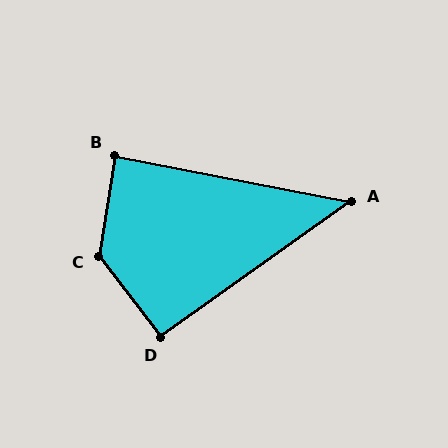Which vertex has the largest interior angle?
C, at approximately 133 degrees.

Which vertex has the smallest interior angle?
A, at approximately 47 degrees.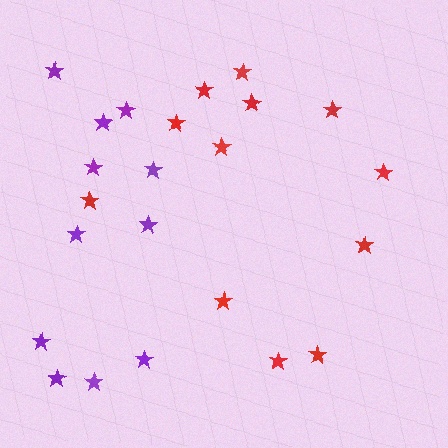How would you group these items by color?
There are 2 groups: one group of red stars (12) and one group of purple stars (11).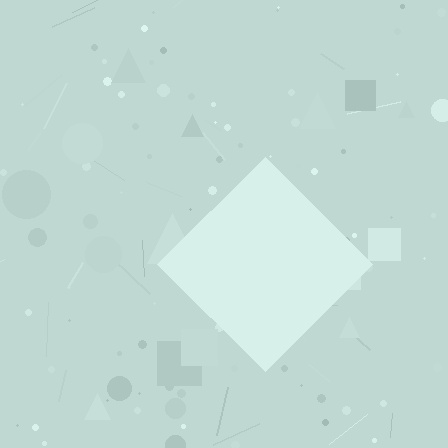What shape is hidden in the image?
A diamond is hidden in the image.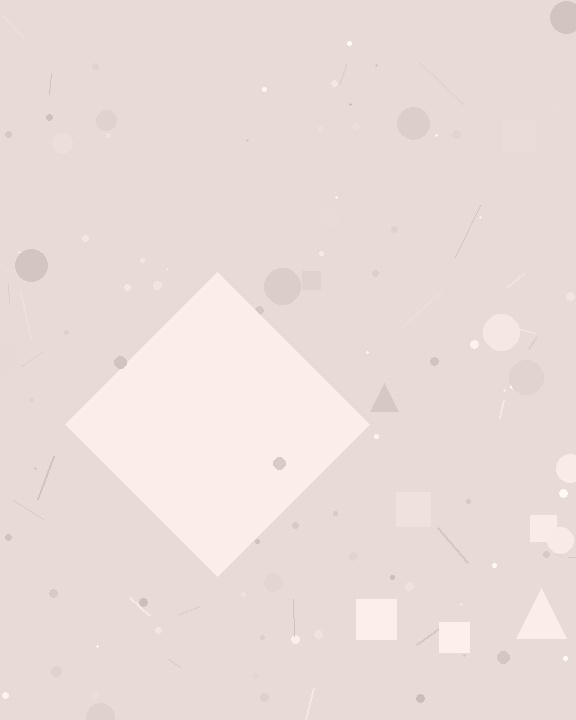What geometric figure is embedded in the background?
A diamond is embedded in the background.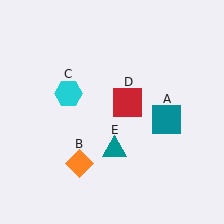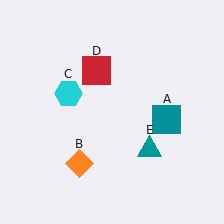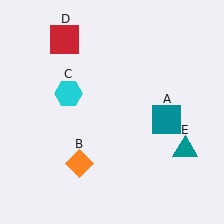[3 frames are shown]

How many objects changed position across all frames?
2 objects changed position: red square (object D), teal triangle (object E).